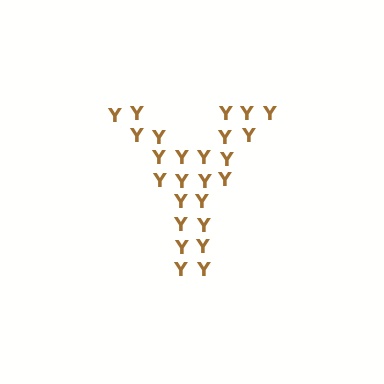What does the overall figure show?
The overall figure shows the letter Y.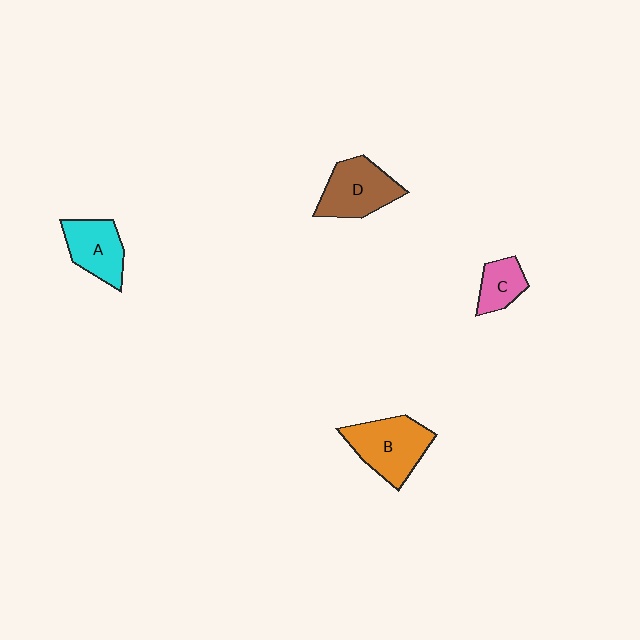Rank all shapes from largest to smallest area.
From largest to smallest: B (orange), D (brown), A (cyan), C (pink).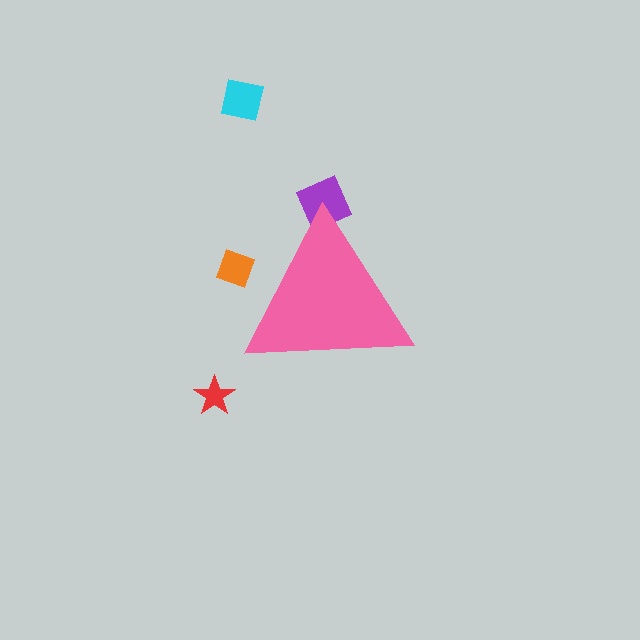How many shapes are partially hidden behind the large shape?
2 shapes are partially hidden.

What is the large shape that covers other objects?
A pink triangle.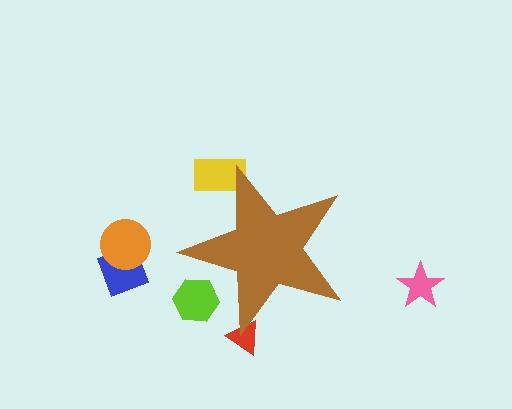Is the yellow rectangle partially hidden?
Yes, the yellow rectangle is partially hidden behind the brown star.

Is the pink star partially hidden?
No, the pink star is fully visible.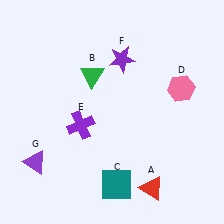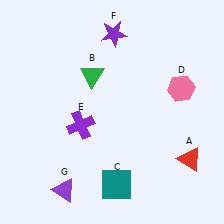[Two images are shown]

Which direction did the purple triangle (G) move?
The purple triangle (G) moved right.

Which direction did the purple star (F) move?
The purple star (F) moved up.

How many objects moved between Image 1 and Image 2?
3 objects moved between the two images.